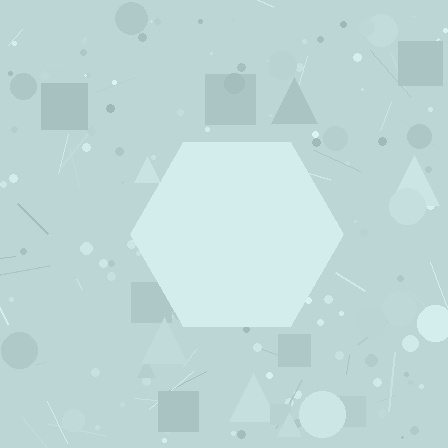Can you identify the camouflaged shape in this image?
The camouflaged shape is a hexagon.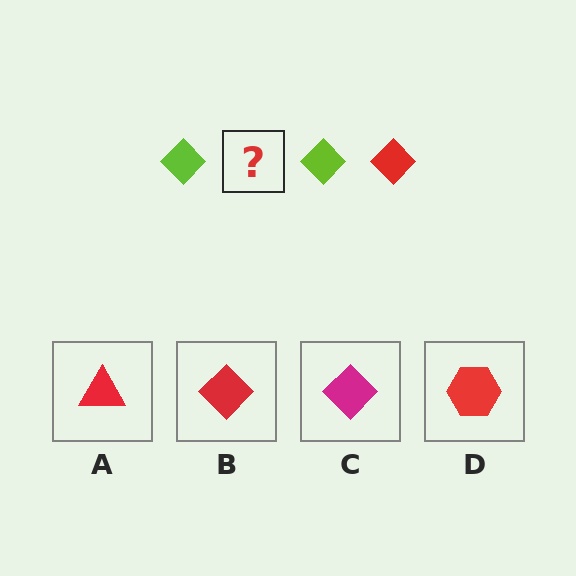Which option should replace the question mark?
Option B.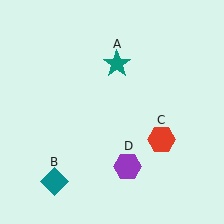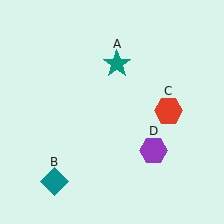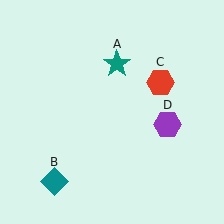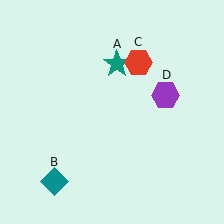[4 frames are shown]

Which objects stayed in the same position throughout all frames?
Teal star (object A) and teal diamond (object B) remained stationary.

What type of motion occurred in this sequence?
The red hexagon (object C), purple hexagon (object D) rotated counterclockwise around the center of the scene.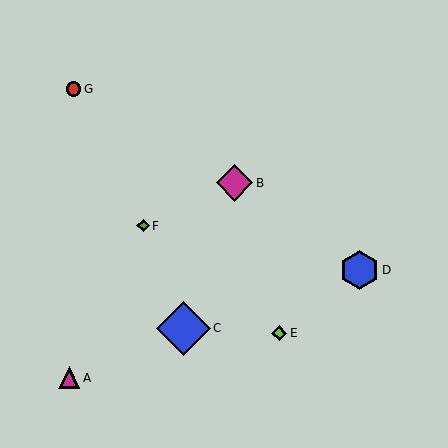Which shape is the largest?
The blue diamond (labeled C) is the largest.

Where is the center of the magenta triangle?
The center of the magenta triangle is at (69, 378).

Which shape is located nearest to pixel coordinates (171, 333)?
The blue diamond (labeled C) at (183, 328) is nearest to that location.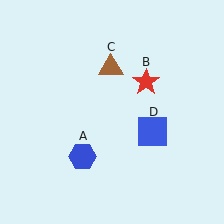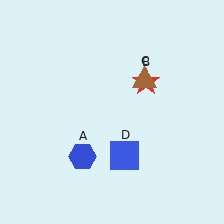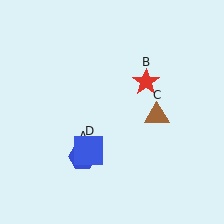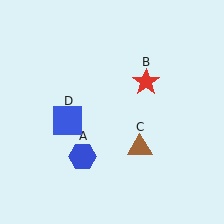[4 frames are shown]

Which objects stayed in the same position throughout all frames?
Blue hexagon (object A) and red star (object B) remained stationary.